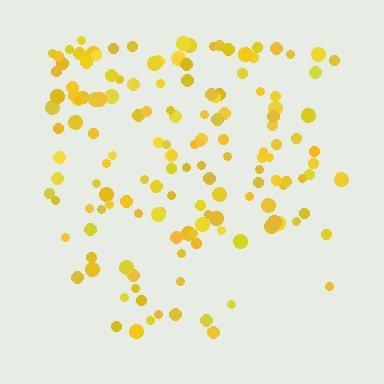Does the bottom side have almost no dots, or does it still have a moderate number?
Still a moderate number, just noticeably fewer than the top.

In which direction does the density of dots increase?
From bottom to top, with the top side densest.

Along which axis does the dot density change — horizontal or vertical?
Vertical.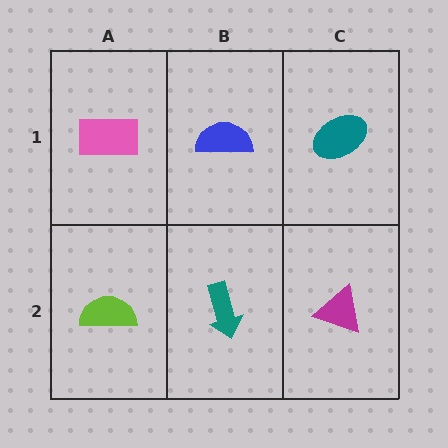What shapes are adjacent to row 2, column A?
A pink rectangle (row 1, column A), a teal arrow (row 2, column B).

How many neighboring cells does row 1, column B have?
3.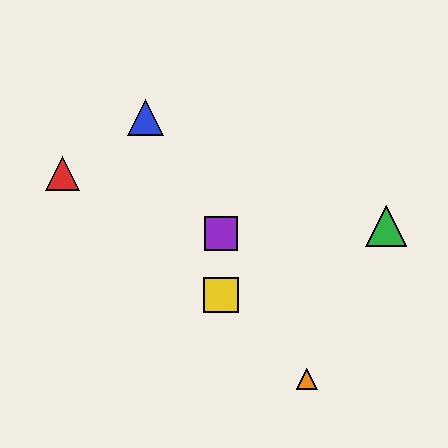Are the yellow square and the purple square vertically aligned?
Yes, both are at x≈221.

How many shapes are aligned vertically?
2 shapes (the yellow square, the purple square) are aligned vertically.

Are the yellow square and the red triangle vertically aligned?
No, the yellow square is at x≈221 and the red triangle is at x≈63.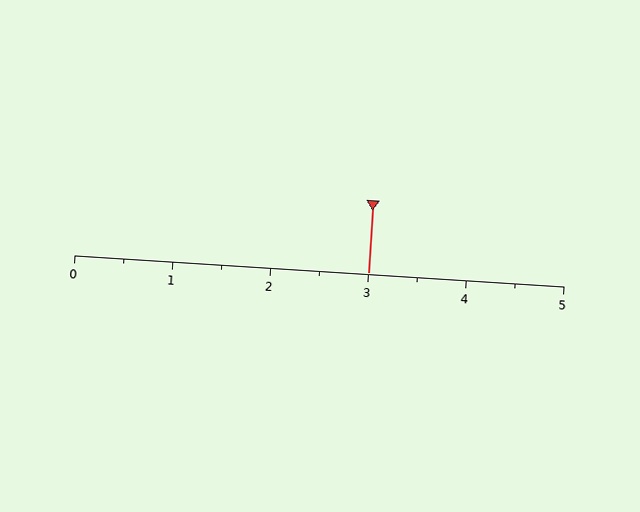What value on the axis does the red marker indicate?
The marker indicates approximately 3.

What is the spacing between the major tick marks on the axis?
The major ticks are spaced 1 apart.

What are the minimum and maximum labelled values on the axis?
The axis runs from 0 to 5.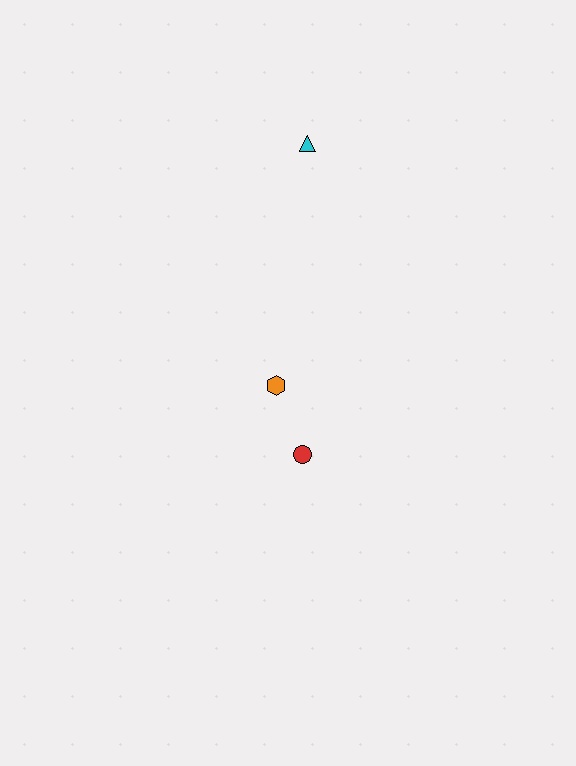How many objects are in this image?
There are 3 objects.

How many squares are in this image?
There are no squares.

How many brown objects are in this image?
There are no brown objects.